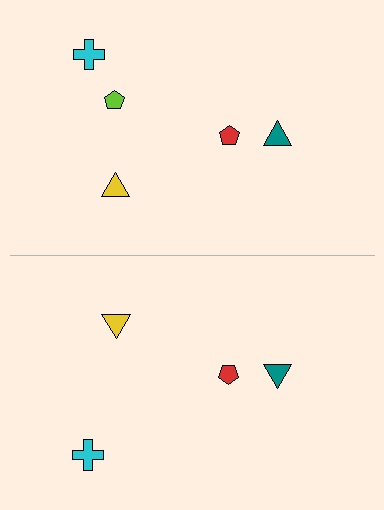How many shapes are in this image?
There are 9 shapes in this image.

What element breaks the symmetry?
A lime pentagon is missing from the bottom side.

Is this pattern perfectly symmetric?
No, the pattern is not perfectly symmetric. A lime pentagon is missing from the bottom side.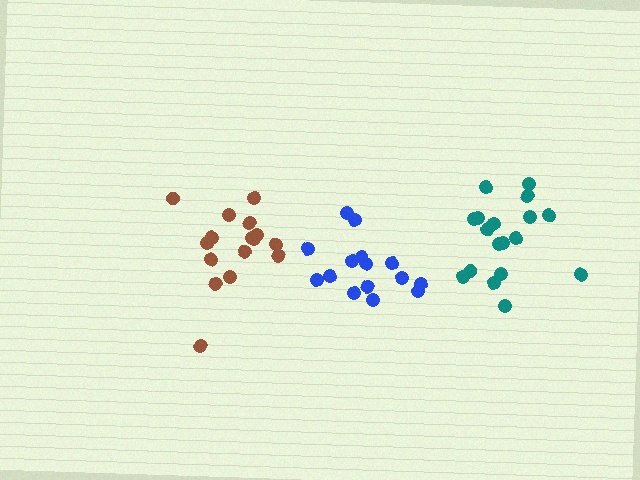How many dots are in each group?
Group 1: 16 dots, Group 2: 18 dots, Group 3: 15 dots (49 total).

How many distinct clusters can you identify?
There are 3 distinct clusters.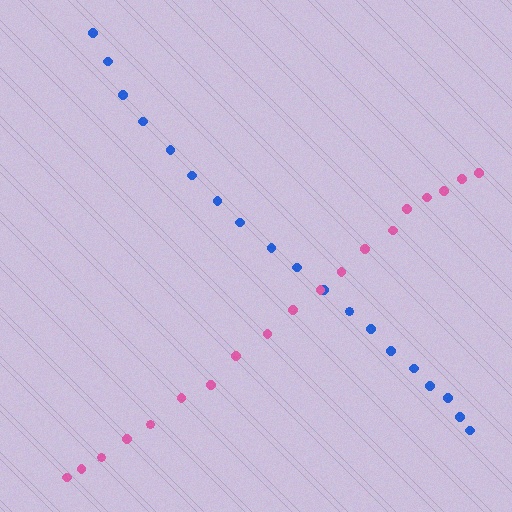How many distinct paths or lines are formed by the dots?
There are 2 distinct paths.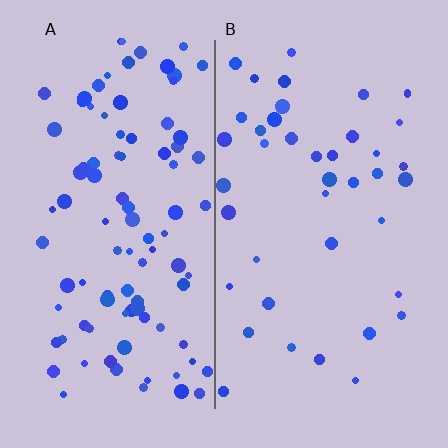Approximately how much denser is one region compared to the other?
Approximately 2.2× — region A over region B.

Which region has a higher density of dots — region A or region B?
A (the left).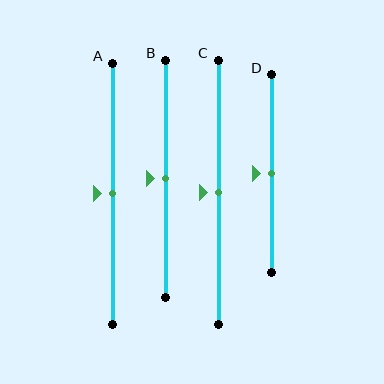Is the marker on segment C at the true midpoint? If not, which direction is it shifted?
Yes, the marker on segment C is at the true midpoint.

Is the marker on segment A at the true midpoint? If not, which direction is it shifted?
Yes, the marker on segment A is at the true midpoint.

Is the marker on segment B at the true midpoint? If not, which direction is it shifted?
Yes, the marker on segment B is at the true midpoint.